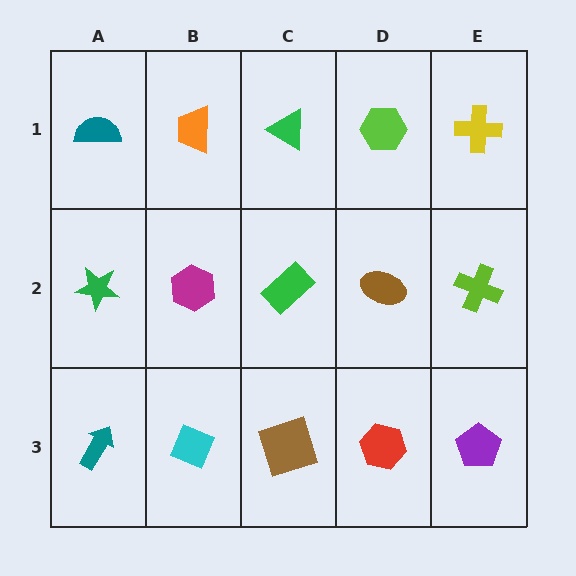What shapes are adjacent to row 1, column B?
A magenta hexagon (row 2, column B), a teal semicircle (row 1, column A), a green triangle (row 1, column C).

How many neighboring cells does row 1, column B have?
3.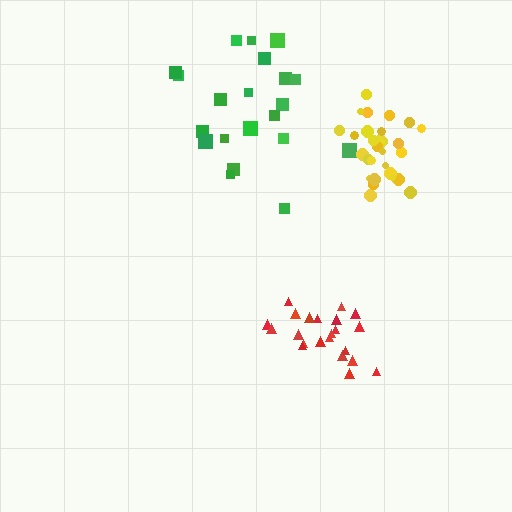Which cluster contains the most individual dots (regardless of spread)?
Yellow (30).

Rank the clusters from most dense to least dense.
red, yellow, green.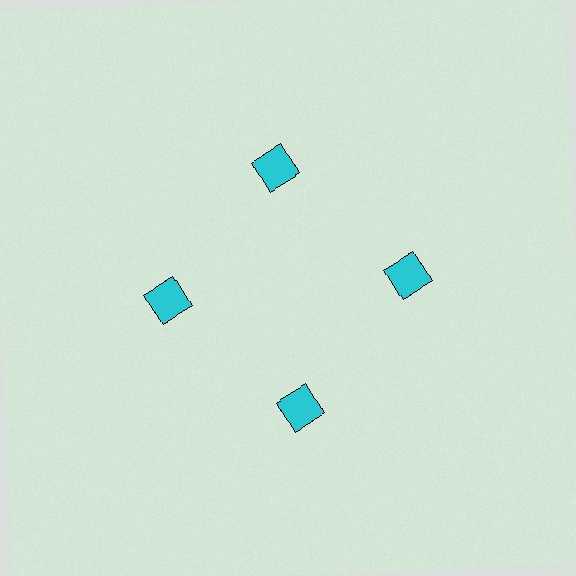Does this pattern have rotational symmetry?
Yes, this pattern has 4-fold rotational symmetry. It looks the same after rotating 90 degrees around the center.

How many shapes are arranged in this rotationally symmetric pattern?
There are 4 shapes, arranged in 4 groups of 1.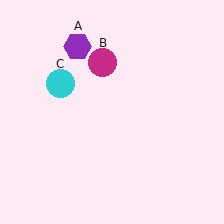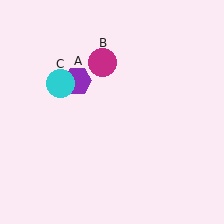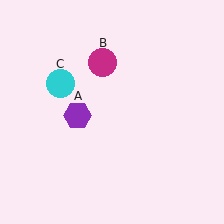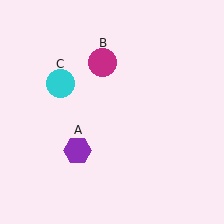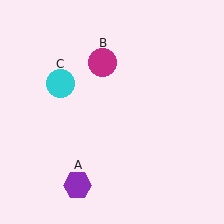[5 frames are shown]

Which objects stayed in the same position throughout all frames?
Magenta circle (object B) and cyan circle (object C) remained stationary.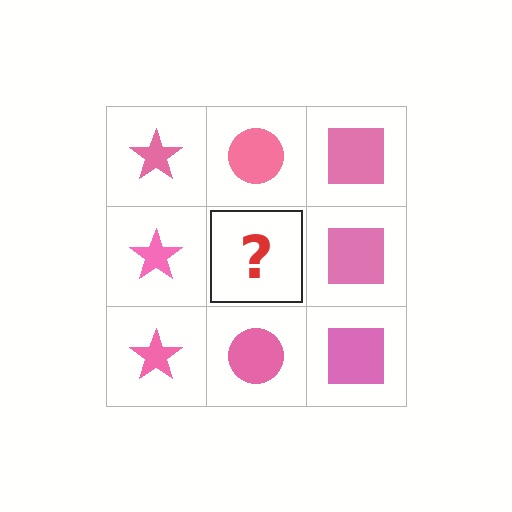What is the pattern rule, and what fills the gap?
The rule is that each column has a consistent shape. The gap should be filled with a pink circle.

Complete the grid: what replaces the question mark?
The question mark should be replaced with a pink circle.